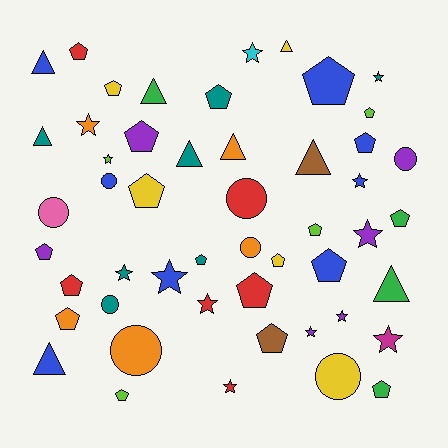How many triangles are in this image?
There are 9 triangles.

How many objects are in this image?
There are 50 objects.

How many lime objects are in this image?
There are 4 lime objects.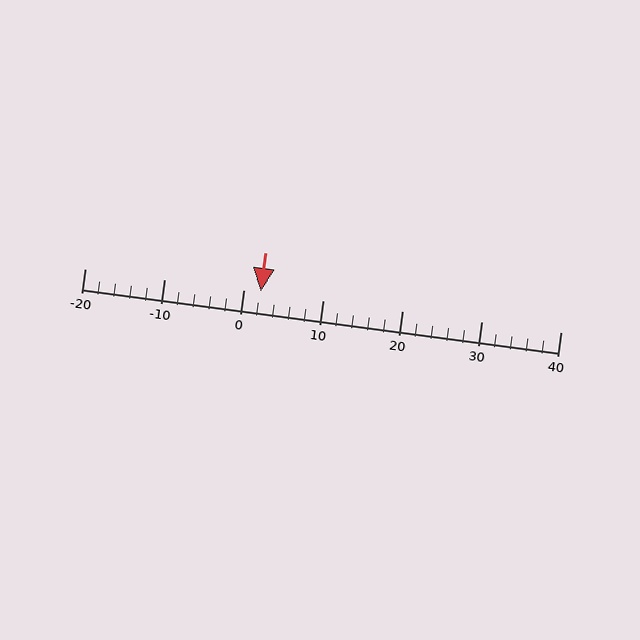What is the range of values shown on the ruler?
The ruler shows values from -20 to 40.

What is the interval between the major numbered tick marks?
The major tick marks are spaced 10 units apart.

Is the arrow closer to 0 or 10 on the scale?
The arrow is closer to 0.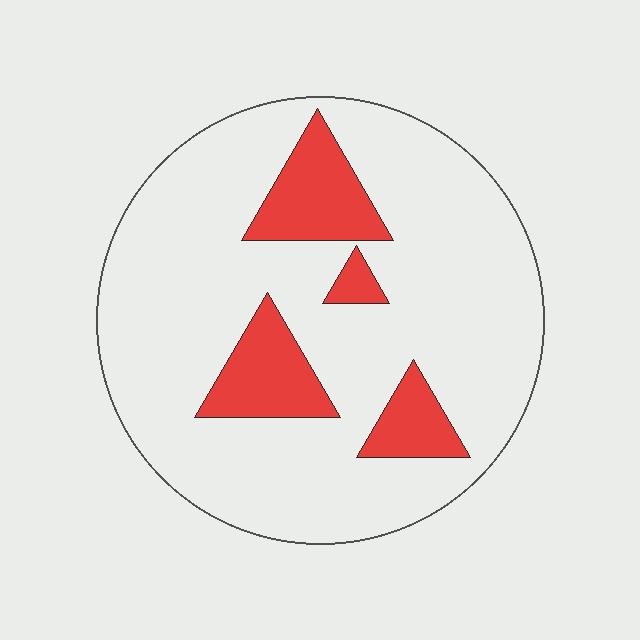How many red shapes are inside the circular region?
4.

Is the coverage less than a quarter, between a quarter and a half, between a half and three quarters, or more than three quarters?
Less than a quarter.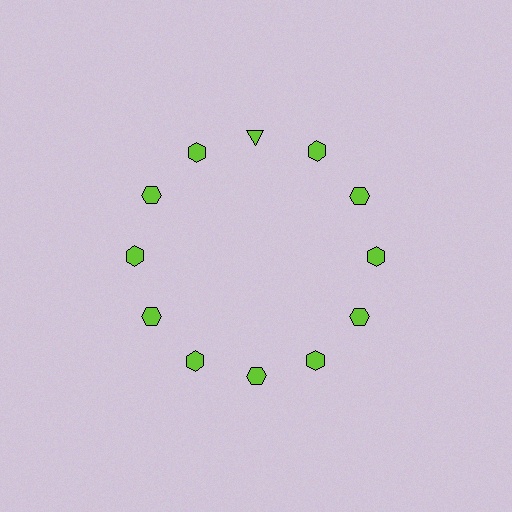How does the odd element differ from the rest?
It has a different shape: triangle instead of hexagon.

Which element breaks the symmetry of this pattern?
The lime triangle at roughly the 12 o'clock position breaks the symmetry. All other shapes are lime hexagons.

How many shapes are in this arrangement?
There are 12 shapes arranged in a ring pattern.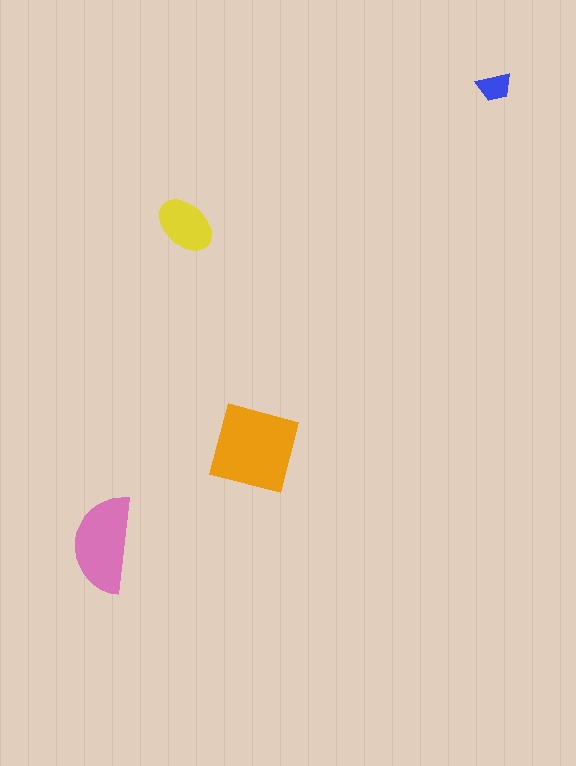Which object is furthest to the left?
The pink semicircle is leftmost.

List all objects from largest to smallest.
The orange square, the pink semicircle, the yellow ellipse, the blue trapezoid.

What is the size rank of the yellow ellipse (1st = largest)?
3rd.